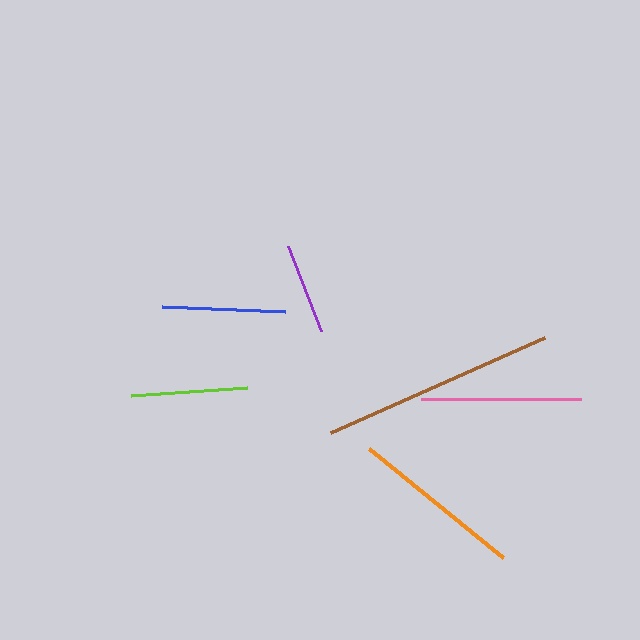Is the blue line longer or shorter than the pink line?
The pink line is longer than the blue line.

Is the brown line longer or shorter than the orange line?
The brown line is longer than the orange line.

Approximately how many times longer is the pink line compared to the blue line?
The pink line is approximately 1.3 times the length of the blue line.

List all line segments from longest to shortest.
From longest to shortest: brown, orange, pink, blue, lime, purple.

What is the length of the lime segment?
The lime segment is approximately 116 pixels long.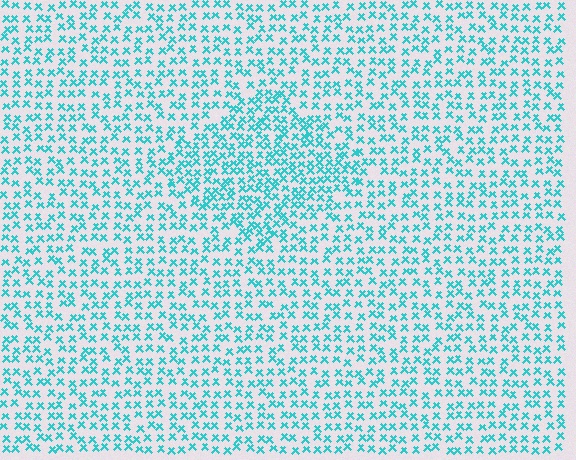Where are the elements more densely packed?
The elements are more densely packed inside the diamond boundary.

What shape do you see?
I see a diamond.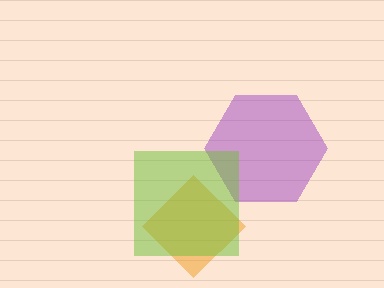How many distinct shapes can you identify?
There are 3 distinct shapes: an orange diamond, a purple hexagon, a lime square.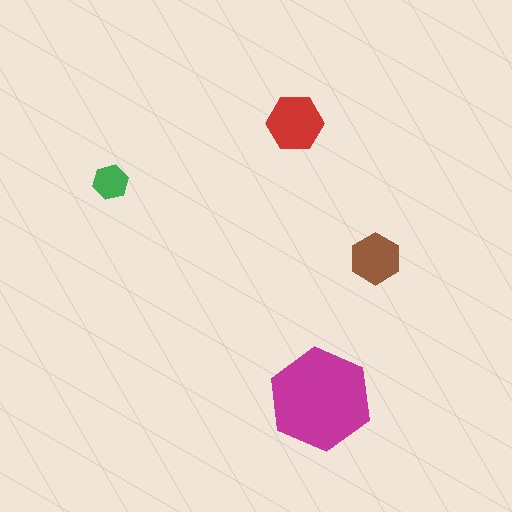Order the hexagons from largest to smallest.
the magenta one, the red one, the brown one, the green one.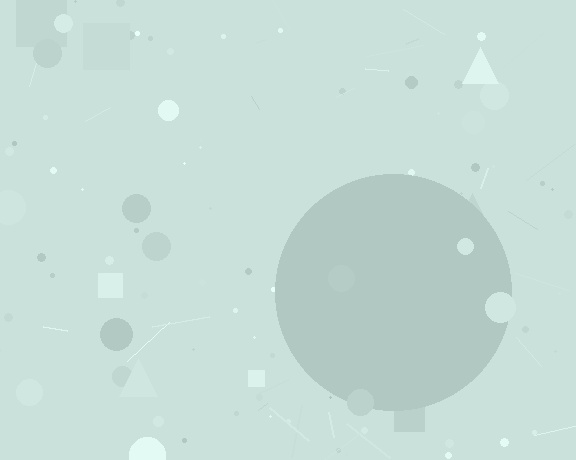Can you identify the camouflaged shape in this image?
The camouflaged shape is a circle.